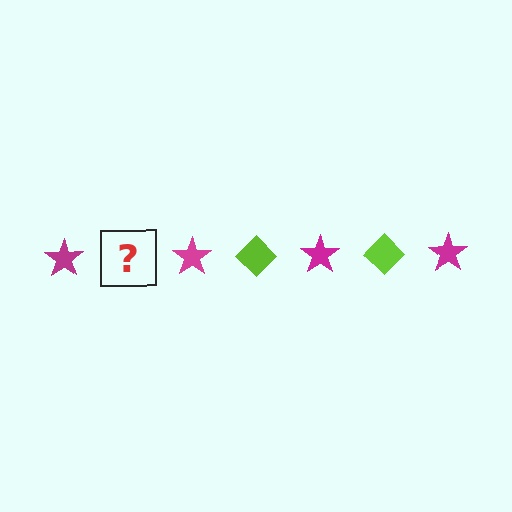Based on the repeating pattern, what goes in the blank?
The blank should be a lime diamond.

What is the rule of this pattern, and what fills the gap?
The rule is that the pattern alternates between magenta star and lime diamond. The gap should be filled with a lime diamond.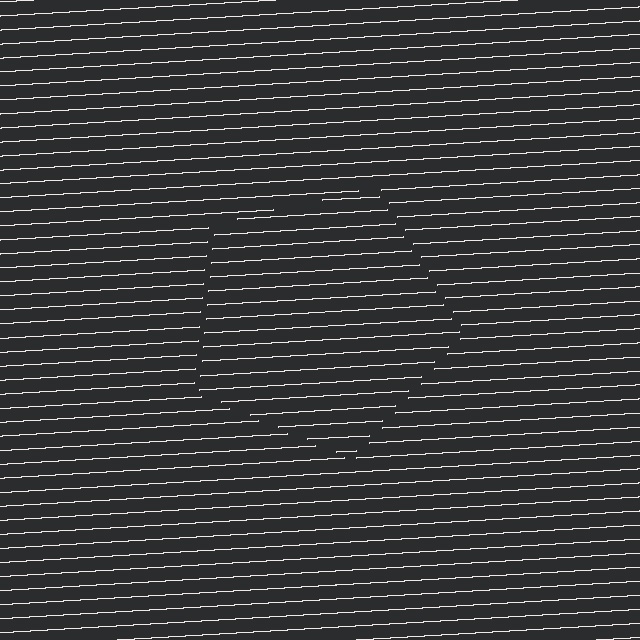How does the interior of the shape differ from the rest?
The interior of the shape contains the same grating, shifted by half a period — the contour is defined by the phase discontinuity where line-ends from the inner and outer gratings abut.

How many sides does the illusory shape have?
5 sides — the line-ends trace a pentagon.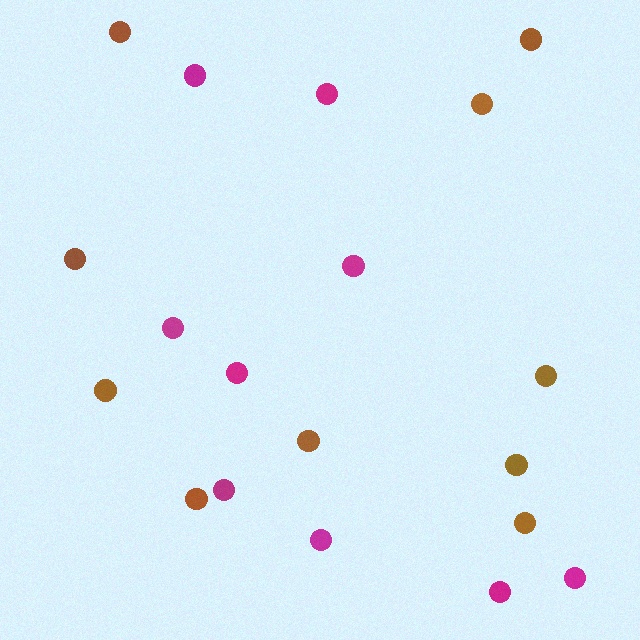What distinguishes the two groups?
There are 2 groups: one group of magenta circles (9) and one group of brown circles (10).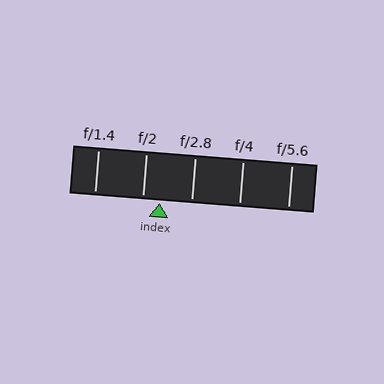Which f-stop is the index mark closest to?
The index mark is closest to f/2.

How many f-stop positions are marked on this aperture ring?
There are 5 f-stop positions marked.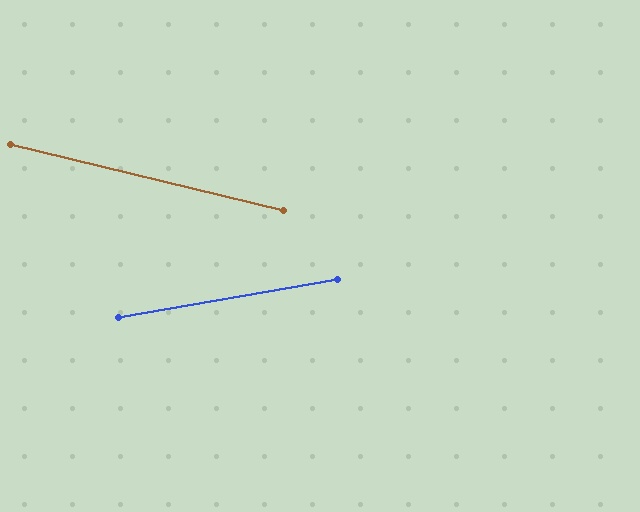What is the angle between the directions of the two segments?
Approximately 23 degrees.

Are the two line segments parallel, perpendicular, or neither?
Neither parallel nor perpendicular — they differ by about 23°.